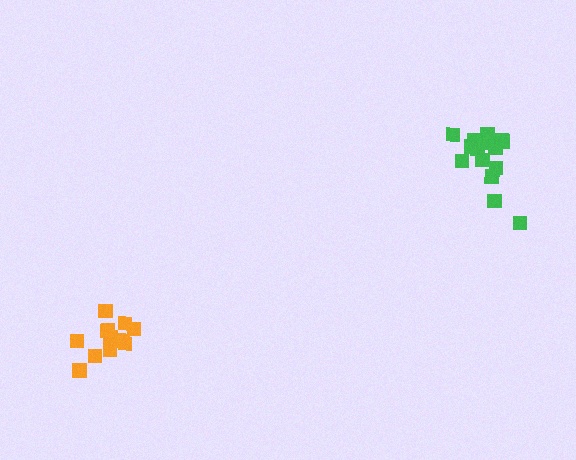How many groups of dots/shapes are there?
There are 2 groups.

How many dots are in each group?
Group 1: 15 dots, Group 2: 12 dots (27 total).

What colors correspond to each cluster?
The clusters are colored: green, orange.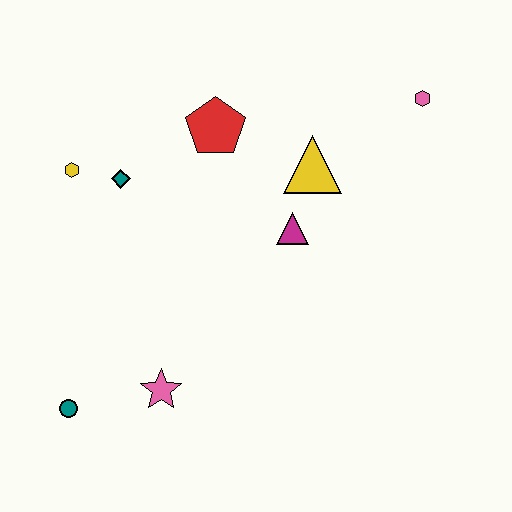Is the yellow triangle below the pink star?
No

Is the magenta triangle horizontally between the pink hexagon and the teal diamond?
Yes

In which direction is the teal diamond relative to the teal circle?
The teal diamond is above the teal circle.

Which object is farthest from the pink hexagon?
The teal circle is farthest from the pink hexagon.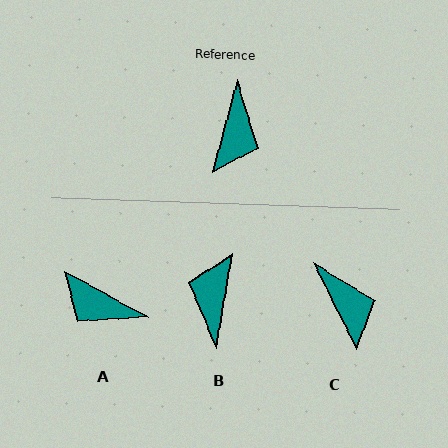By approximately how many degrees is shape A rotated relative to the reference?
Approximately 104 degrees clockwise.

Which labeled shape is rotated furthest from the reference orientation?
B, about 174 degrees away.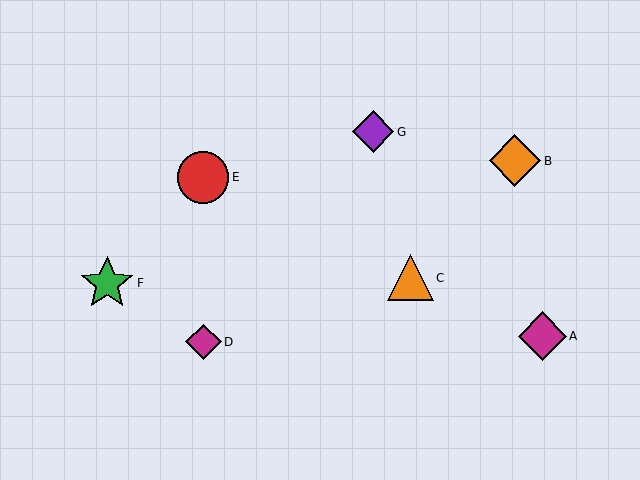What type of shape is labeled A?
Shape A is a magenta diamond.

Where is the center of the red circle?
The center of the red circle is at (203, 177).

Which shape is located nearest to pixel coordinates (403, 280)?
The orange triangle (labeled C) at (410, 278) is nearest to that location.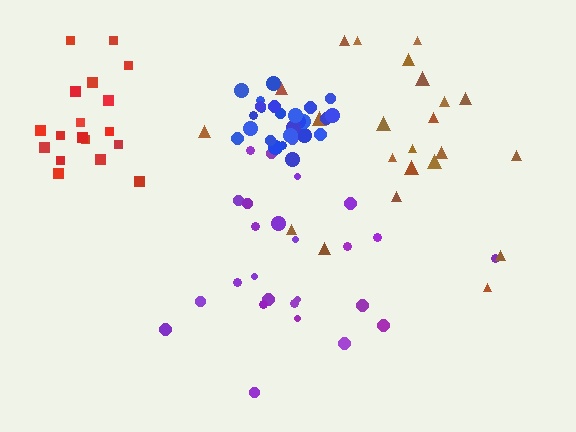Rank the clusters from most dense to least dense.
blue, red, purple, brown.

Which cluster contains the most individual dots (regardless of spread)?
Blue (28).